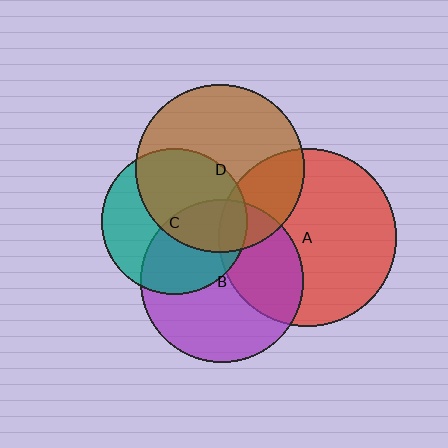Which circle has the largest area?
Circle A (red).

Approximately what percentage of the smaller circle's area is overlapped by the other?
Approximately 20%.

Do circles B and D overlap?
Yes.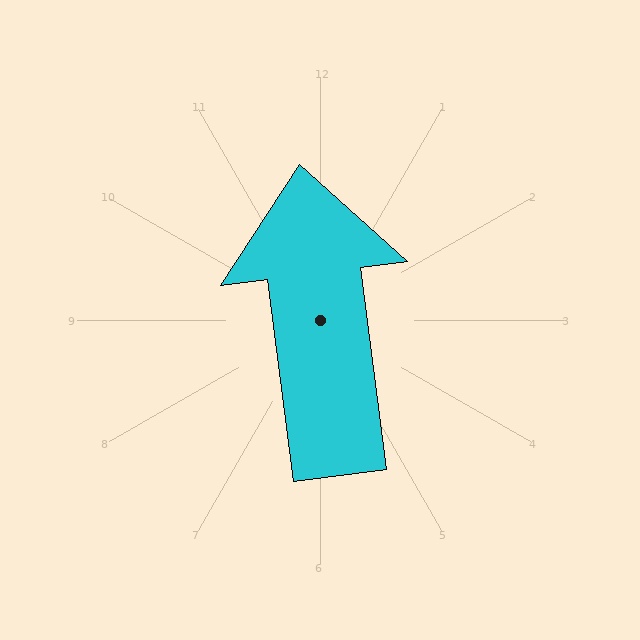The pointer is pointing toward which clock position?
Roughly 12 o'clock.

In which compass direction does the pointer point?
North.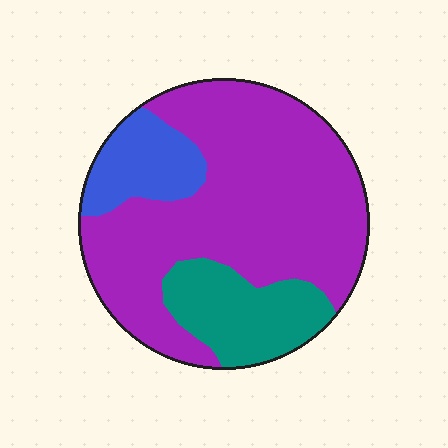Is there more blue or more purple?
Purple.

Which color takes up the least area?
Blue, at roughly 15%.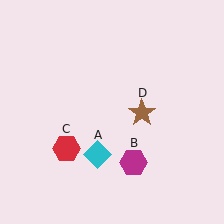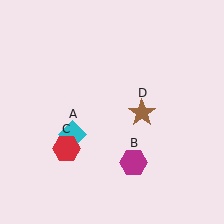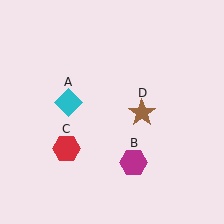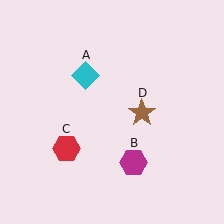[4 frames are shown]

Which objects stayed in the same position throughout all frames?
Magenta hexagon (object B) and red hexagon (object C) and brown star (object D) remained stationary.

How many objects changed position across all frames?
1 object changed position: cyan diamond (object A).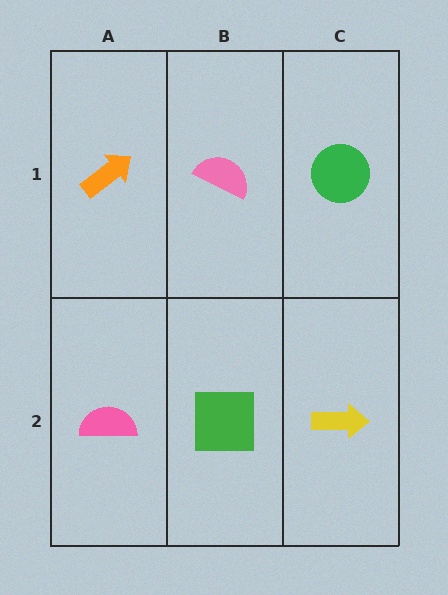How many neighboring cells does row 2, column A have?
2.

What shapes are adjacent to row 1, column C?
A yellow arrow (row 2, column C), a pink semicircle (row 1, column B).